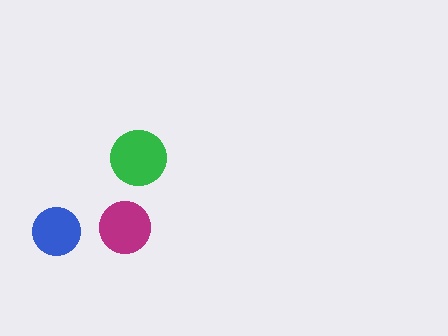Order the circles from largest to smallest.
the green one, the magenta one, the blue one.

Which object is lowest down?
The blue circle is bottommost.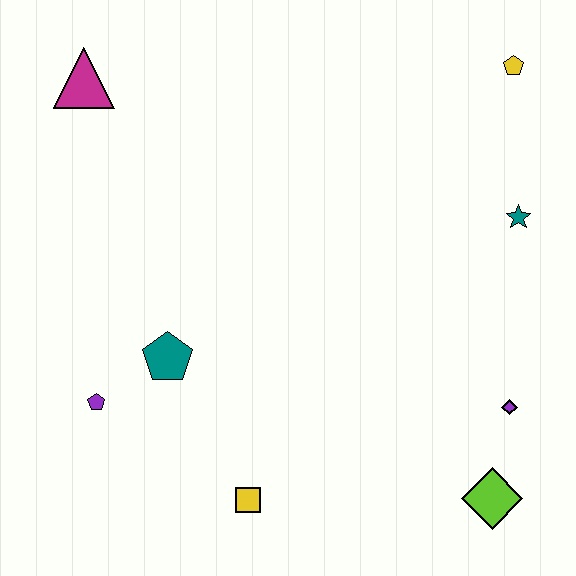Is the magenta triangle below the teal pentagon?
No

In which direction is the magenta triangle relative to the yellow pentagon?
The magenta triangle is to the left of the yellow pentagon.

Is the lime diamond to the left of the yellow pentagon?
Yes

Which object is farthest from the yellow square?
The yellow pentagon is farthest from the yellow square.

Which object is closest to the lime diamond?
The purple diamond is closest to the lime diamond.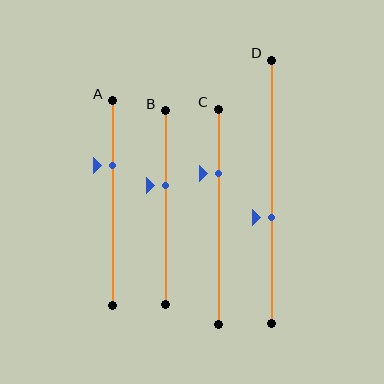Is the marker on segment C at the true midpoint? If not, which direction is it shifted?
No, the marker on segment C is shifted upward by about 20% of the segment length.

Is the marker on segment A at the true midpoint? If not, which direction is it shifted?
No, the marker on segment A is shifted upward by about 18% of the segment length.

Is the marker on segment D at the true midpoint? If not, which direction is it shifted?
No, the marker on segment D is shifted downward by about 10% of the segment length.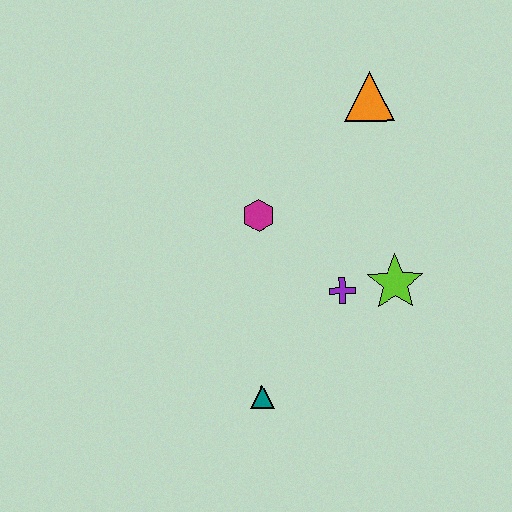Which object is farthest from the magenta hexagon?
The teal triangle is farthest from the magenta hexagon.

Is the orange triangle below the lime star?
No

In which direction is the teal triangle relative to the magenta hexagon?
The teal triangle is below the magenta hexagon.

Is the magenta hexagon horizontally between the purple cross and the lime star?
No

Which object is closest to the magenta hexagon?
The purple cross is closest to the magenta hexagon.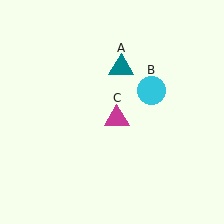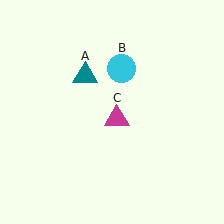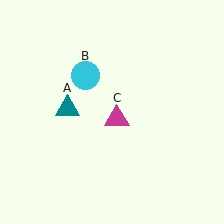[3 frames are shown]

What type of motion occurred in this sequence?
The teal triangle (object A), cyan circle (object B) rotated counterclockwise around the center of the scene.